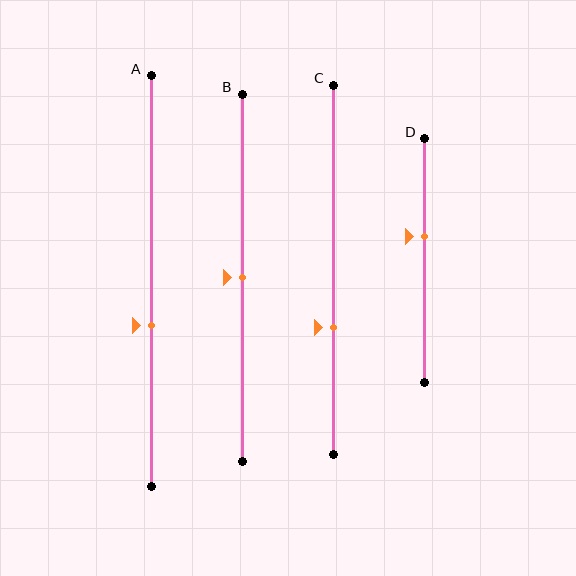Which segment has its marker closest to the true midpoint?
Segment B has its marker closest to the true midpoint.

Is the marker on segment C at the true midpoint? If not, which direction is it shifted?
No, the marker on segment C is shifted downward by about 16% of the segment length.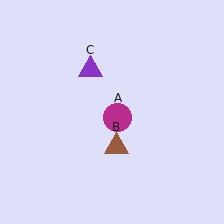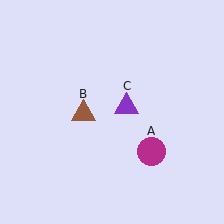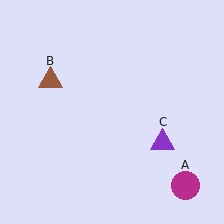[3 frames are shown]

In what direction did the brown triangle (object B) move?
The brown triangle (object B) moved up and to the left.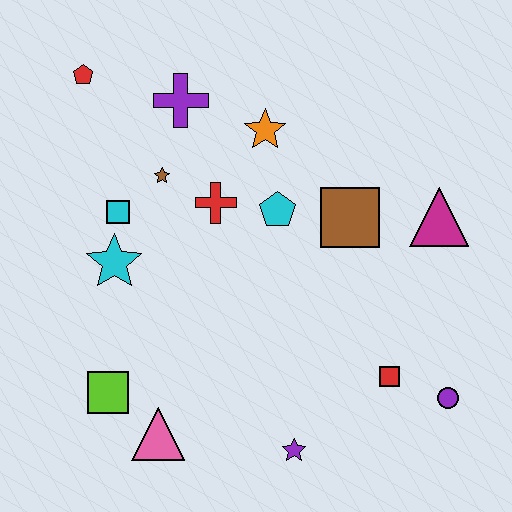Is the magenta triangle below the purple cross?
Yes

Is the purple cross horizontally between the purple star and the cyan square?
Yes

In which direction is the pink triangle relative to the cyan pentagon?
The pink triangle is below the cyan pentagon.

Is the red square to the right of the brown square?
Yes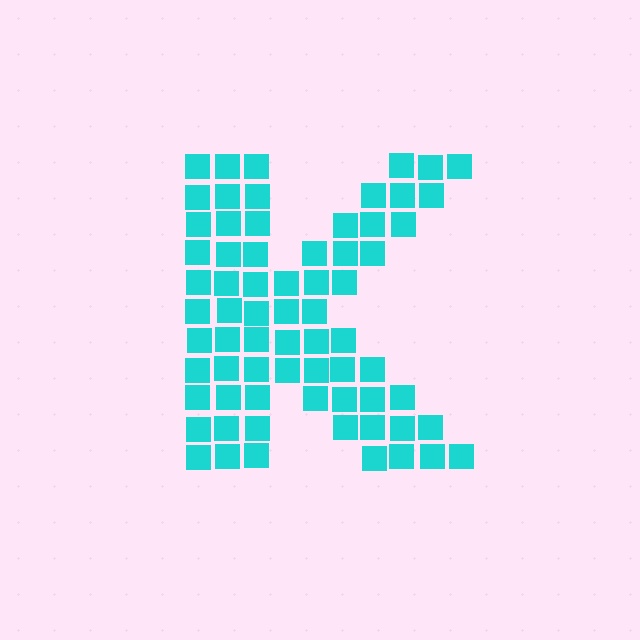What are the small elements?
The small elements are squares.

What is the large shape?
The large shape is the letter K.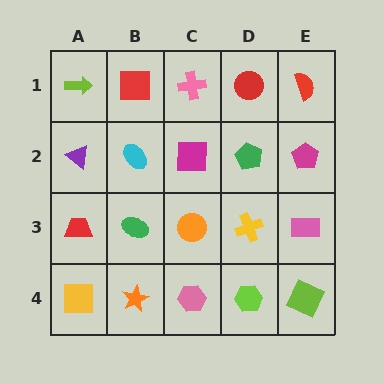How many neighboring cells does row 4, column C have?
3.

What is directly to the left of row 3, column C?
A green ellipse.